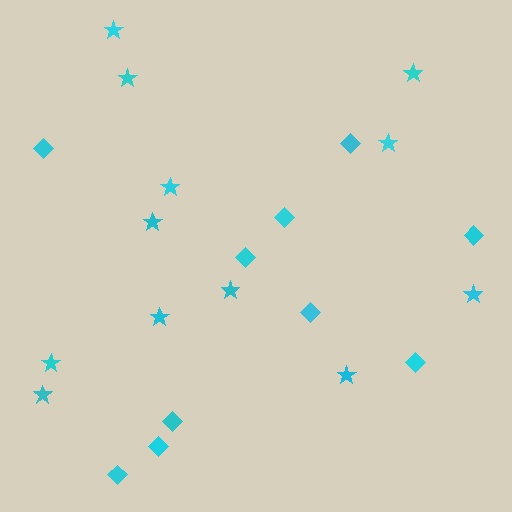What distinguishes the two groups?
There are 2 groups: one group of stars (12) and one group of diamonds (10).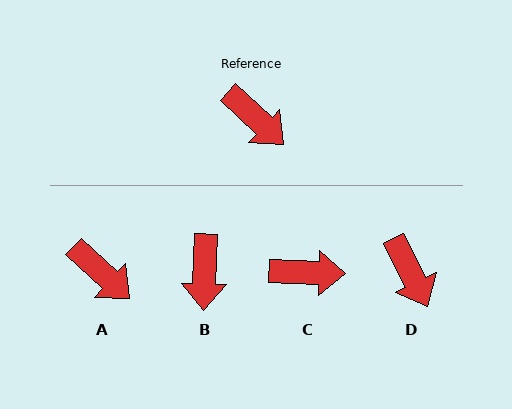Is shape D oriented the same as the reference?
No, it is off by about 21 degrees.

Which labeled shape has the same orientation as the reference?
A.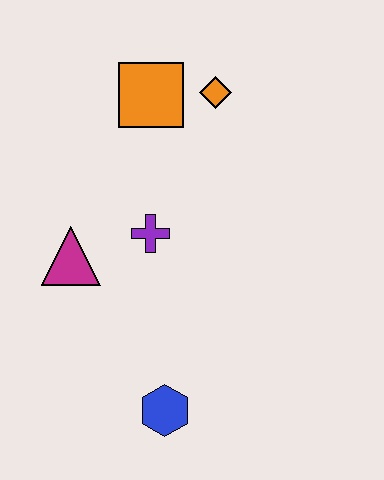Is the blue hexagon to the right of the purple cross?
Yes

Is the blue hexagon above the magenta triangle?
No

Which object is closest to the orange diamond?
The orange square is closest to the orange diamond.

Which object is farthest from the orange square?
The blue hexagon is farthest from the orange square.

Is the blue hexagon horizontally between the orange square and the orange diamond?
Yes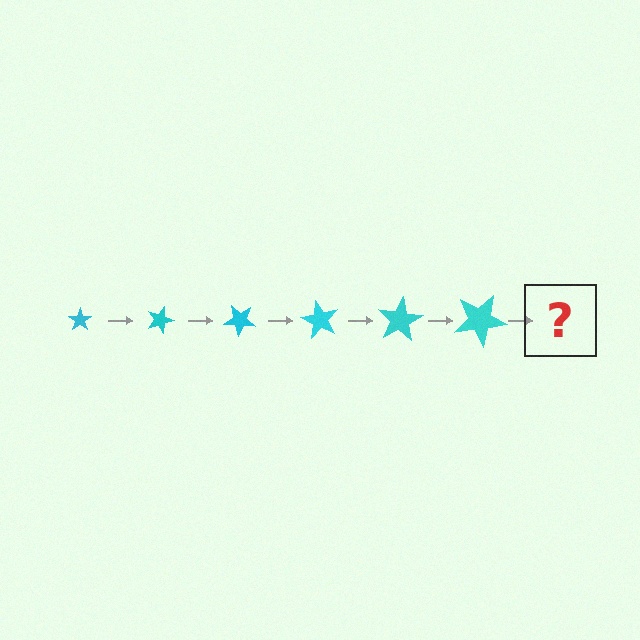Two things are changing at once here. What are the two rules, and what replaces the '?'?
The two rules are that the star grows larger each step and it rotates 20 degrees each step. The '?' should be a star, larger than the previous one and rotated 120 degrees from the start.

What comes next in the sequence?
The next element should be a star, larger than the previous one and rotated 120 degrees from the start.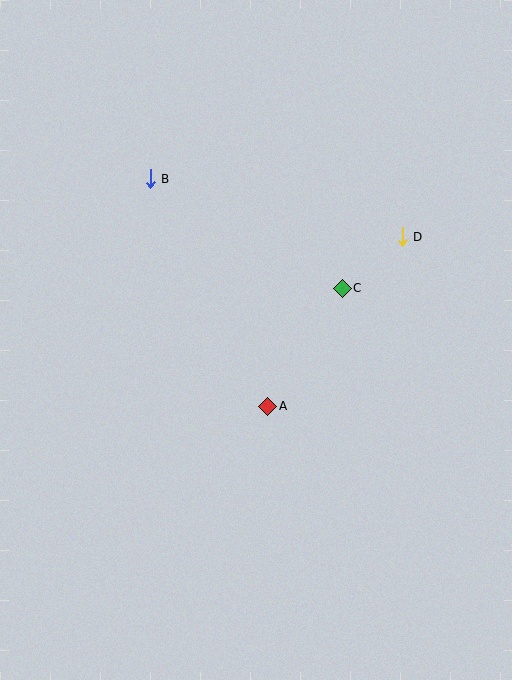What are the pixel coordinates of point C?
Point C is at (342, 288).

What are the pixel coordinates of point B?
Point B is at (150, 179).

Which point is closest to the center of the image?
Point A at (268, 406) is closest to the center.